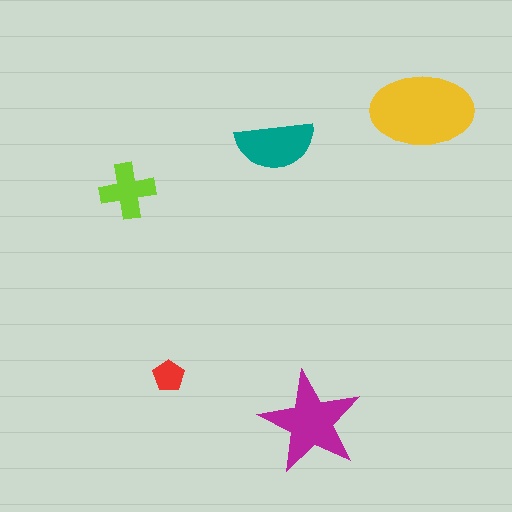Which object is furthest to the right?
The yellow ellipse is rightmost.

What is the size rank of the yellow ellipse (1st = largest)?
1st.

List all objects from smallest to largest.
The red pentagon, the lime cross, the teal semicircle, the magenta star, the yellow ellipse.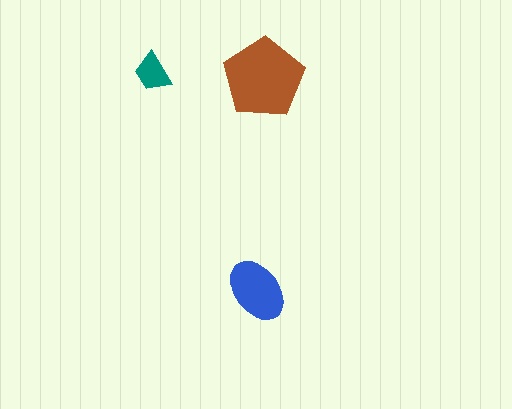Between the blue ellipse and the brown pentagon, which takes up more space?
The brown pentagon.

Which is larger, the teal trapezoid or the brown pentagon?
The brown pentagon.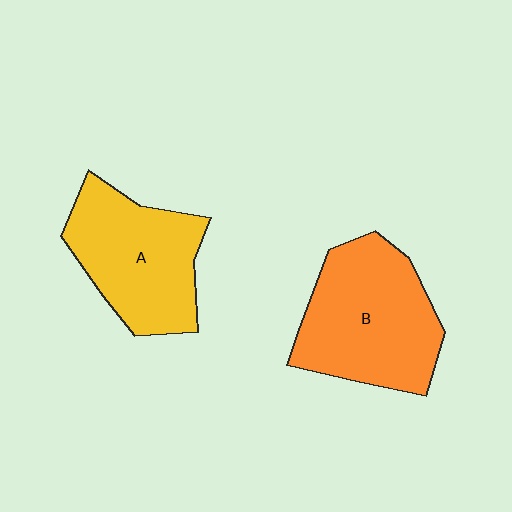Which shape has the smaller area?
Shape A (yellow).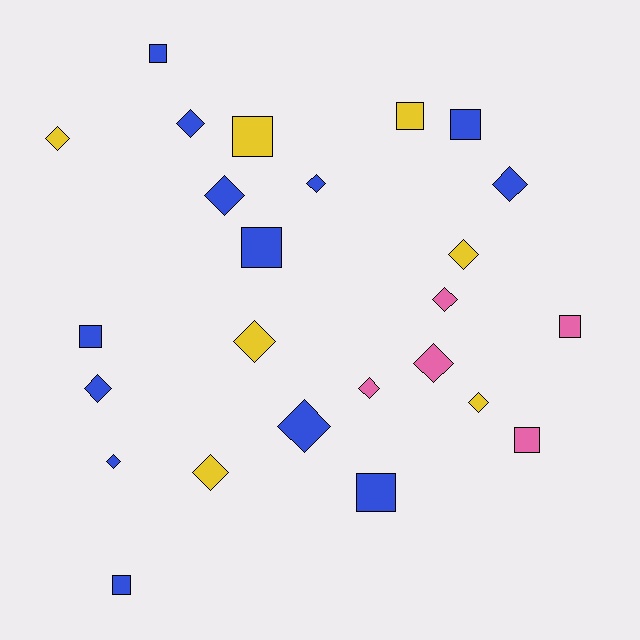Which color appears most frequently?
Blue, with 13 objects.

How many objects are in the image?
There are 25 objects.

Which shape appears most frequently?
Diamond, with 15 objects.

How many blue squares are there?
There are 6 blue squares.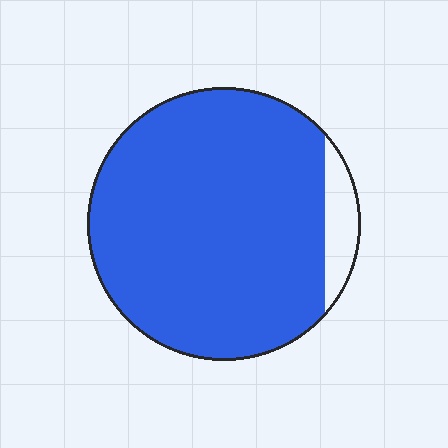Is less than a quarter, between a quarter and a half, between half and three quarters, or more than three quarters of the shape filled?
More than three quarters.